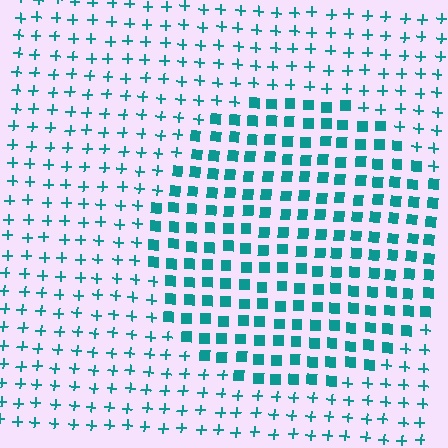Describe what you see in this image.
The image is filled with small teal elements arranged in a uniform grid. A circle-shaped region contains squares, while the surrounding area contains plus signs. The boundary is defined purely by the change in element shape.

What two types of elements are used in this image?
The image uses squares inside the circle region and plus signs outside it.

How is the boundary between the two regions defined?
The boundary is defined by a change in element shape: squares inside vs. plus signs outside. All elements share the same color and spacing.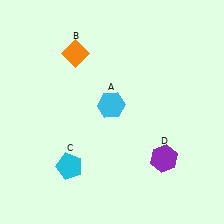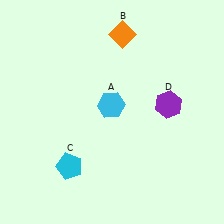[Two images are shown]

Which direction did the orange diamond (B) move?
The orange diamond (B) moved right.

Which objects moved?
The objects that moved are: the orange diamond (B), the purple hexagon (D).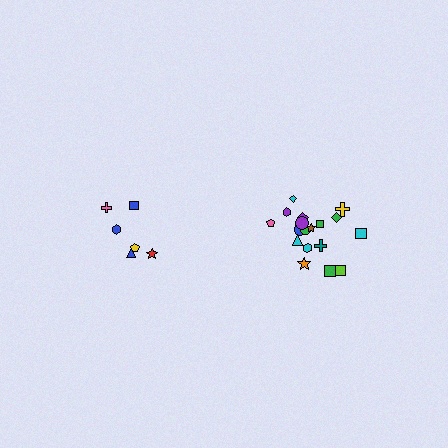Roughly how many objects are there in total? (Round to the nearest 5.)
Roughly 25 objects in total.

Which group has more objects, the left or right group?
The right group.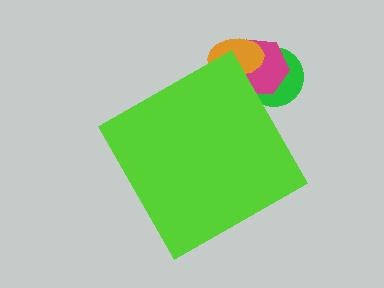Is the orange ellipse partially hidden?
Yes, the orange ellipse is partially hidden behind the lime diamond.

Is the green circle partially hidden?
Yes, the green circle is partially hidden behind the lime diamond.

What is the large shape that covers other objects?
A lime diamond.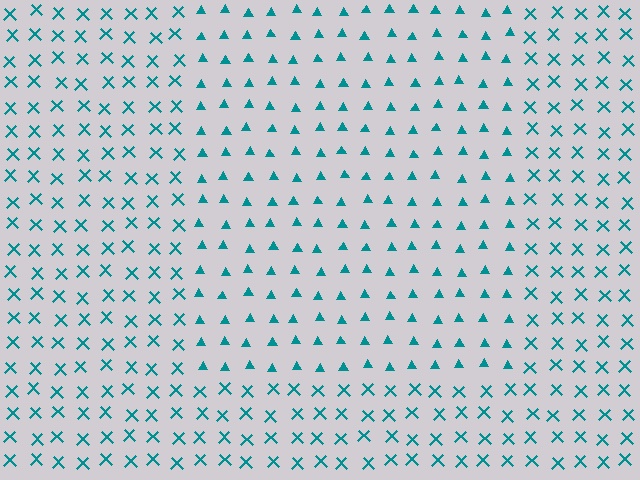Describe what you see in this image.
The image is filled with small teal elements arranged in a uniform grid. A rectangle-shaped region contains triangles, while the surrounding area contains X marks. The boundary is defined purely by the change in element shape.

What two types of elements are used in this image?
The image uses triangles inside the rectangle region and X marks outside it.